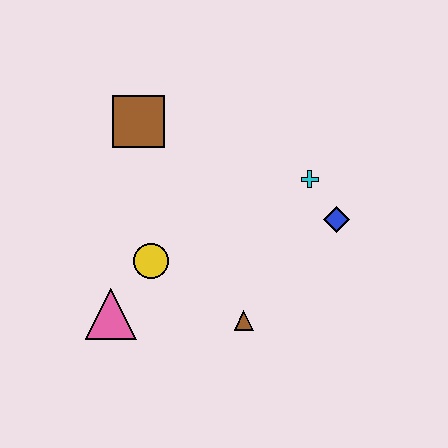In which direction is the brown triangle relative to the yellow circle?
The brown triangle is to the right of the yellow circle.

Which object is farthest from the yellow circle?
The blue diamond is farthest from the yellow circle.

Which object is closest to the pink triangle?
The yellow circle is closest to the pink triangle.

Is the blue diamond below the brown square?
Yes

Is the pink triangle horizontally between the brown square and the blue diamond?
No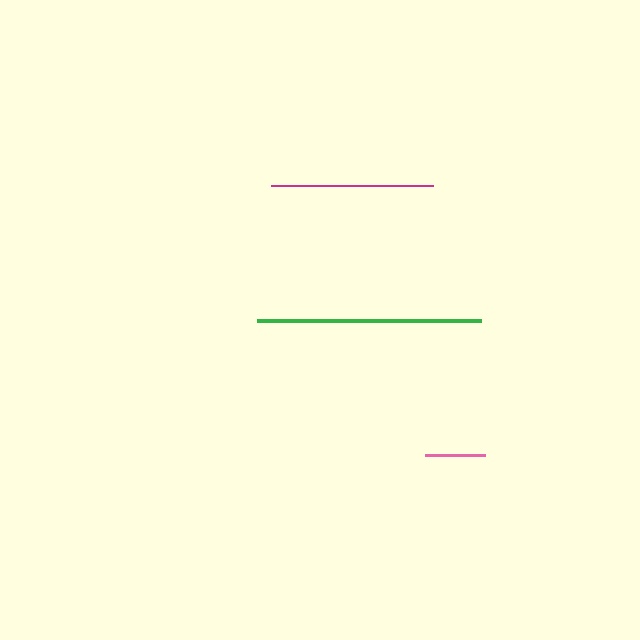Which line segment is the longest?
The green line is the longest at approximately 223 pixels.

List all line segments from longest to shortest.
From longest to shortest: green, magenta, pink.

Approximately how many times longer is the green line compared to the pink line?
The green line is approximately 3.7 times the length of the pink line.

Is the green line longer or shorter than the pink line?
The green line is longer than the pink line.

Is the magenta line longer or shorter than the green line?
The green line is longer than the magenta line.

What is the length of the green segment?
The green segment is approximately 223 pixels long.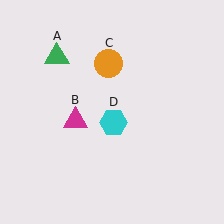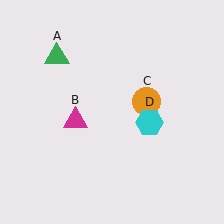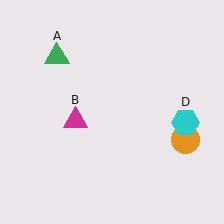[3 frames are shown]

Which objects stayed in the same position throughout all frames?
Green triangle (object A) and magenta triangle (object B) remained stationary.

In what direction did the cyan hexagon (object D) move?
The cyan hexagon (object D) moved right.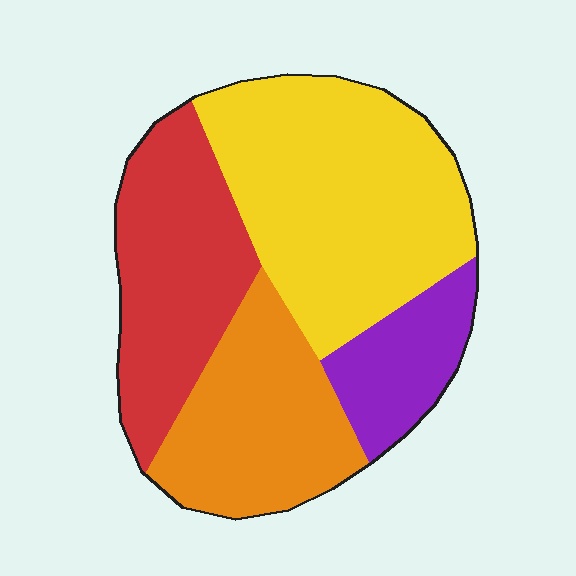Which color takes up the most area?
Yellow, at roughly 40%.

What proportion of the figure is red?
Red takes up between a sixth and a third of the figure.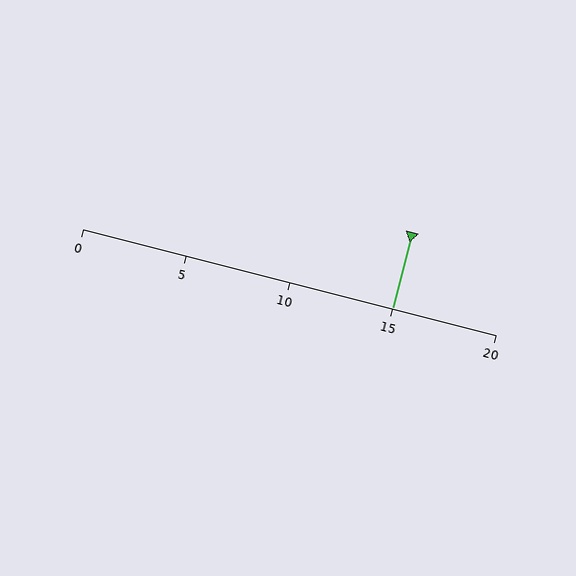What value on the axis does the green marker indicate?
The marker indicates approximately 15.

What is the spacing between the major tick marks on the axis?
The major ticks are spaced 5 apart.